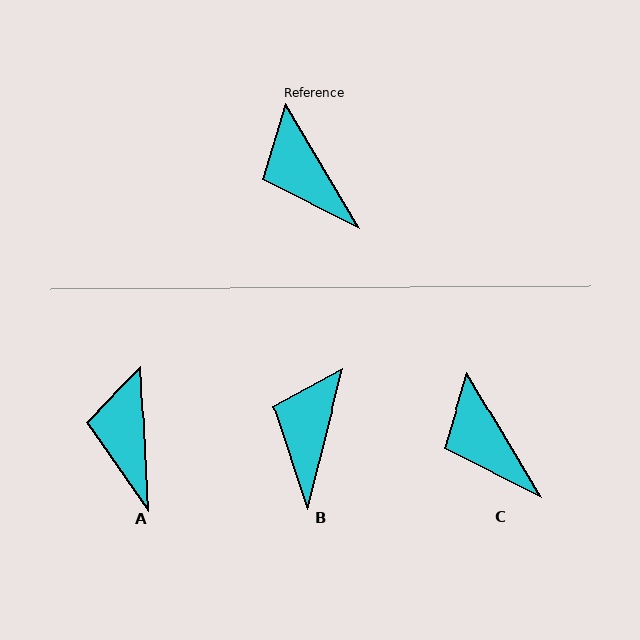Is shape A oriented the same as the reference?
No, it is off by about 28 degrees.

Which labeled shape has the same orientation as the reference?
C.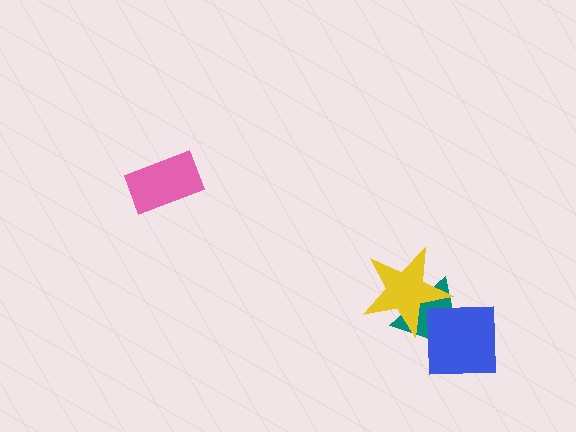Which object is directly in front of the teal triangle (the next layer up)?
The blue square is directly in front of the teal triangle.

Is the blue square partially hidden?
Yes, it is partially covered by another shape.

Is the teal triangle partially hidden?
Yes, it is partially covered by another shape.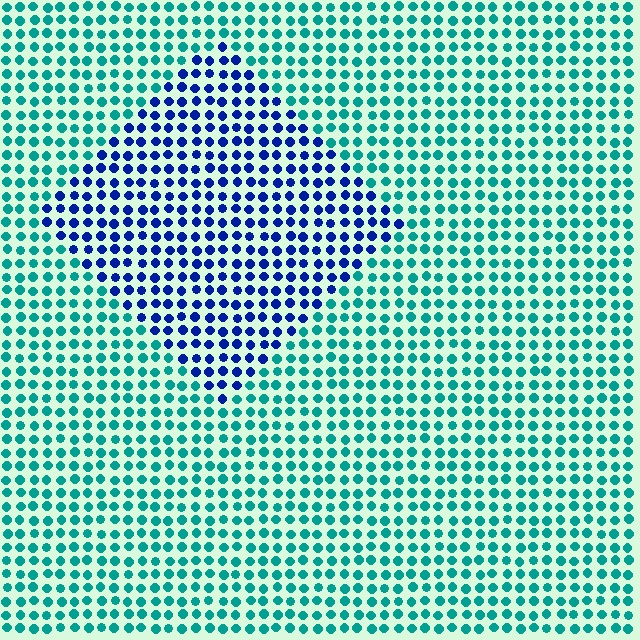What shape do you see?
I see a diamond.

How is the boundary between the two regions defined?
The boundary is defined purely by a slight shift in hue (about 55 degrees). Spacing, size, and orientation are identical on both sides.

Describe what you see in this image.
The image is filled with small teal elements in a uniform arrangement. A diamond-shaped region is visible where the elements are tinted to a slightly different hue, forming a subtle color boundary.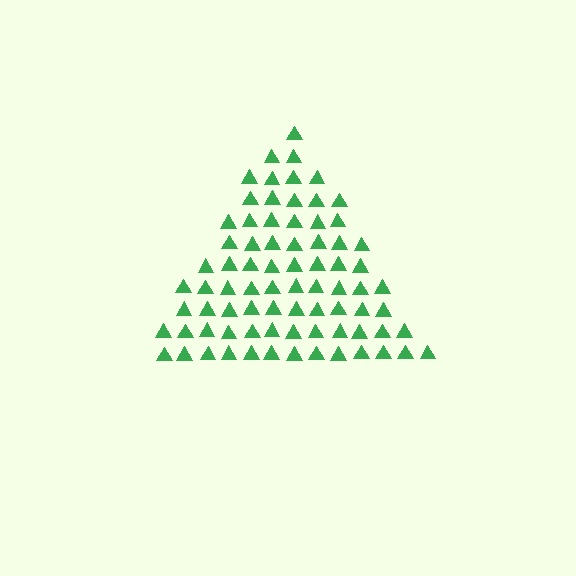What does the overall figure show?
The overall figure shows a triangle.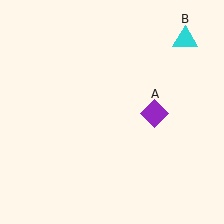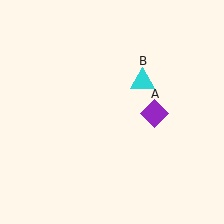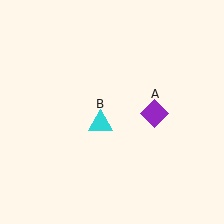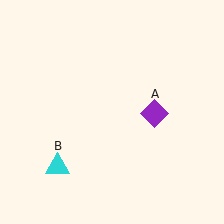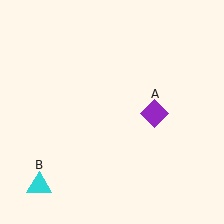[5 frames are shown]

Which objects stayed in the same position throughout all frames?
Purple diamond (object A) remained stationary.